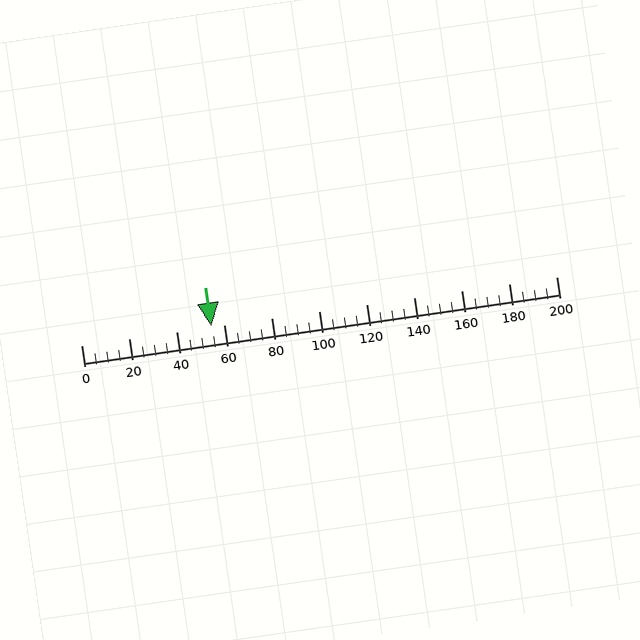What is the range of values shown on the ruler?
The ruler shows values from 0 to 200.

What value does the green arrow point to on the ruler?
The green arrow points to approximately 55.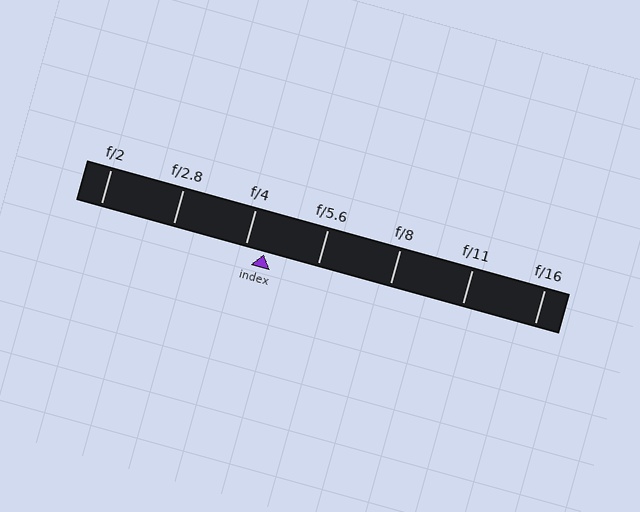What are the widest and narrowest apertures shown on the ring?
The widest aperture shown is f/2 and the narrowest is f/16.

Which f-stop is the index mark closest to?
The index mark is closest to f/4.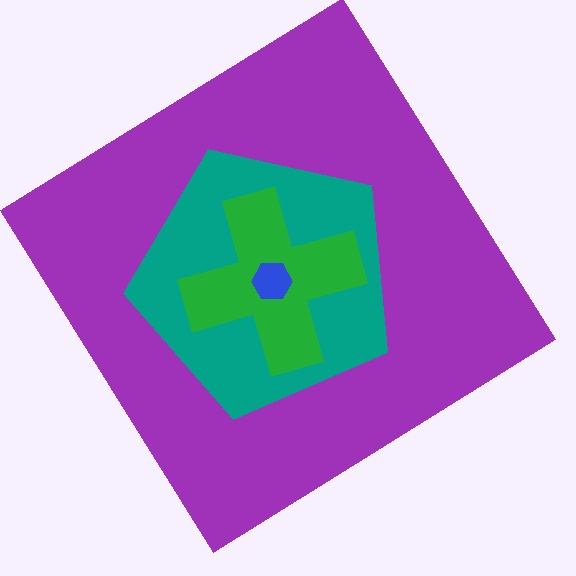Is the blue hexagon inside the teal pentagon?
Yes.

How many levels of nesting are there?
4.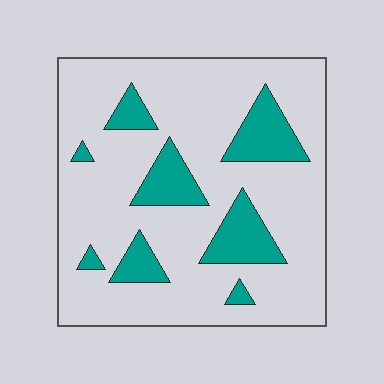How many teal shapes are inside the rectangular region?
8.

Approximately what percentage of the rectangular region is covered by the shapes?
Approximately 20%.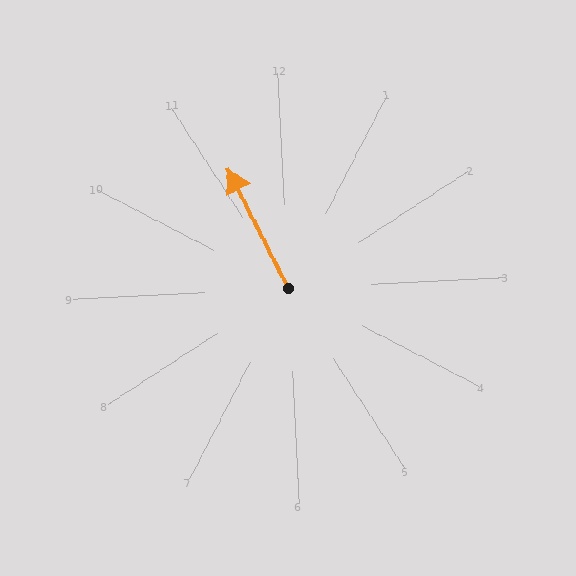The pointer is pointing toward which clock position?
Roughly 11 o'clock.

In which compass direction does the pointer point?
Northwest.